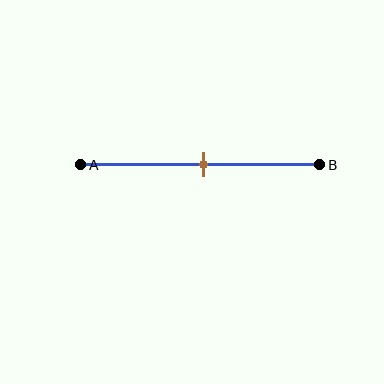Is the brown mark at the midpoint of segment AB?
Yes, the mark is approximately at the midpoint.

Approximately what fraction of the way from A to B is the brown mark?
The brown mark is approximately 50% of the way from A to B.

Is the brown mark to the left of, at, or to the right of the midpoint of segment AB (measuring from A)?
The brown mark is approximately at the midpoint of segment AB.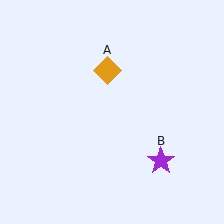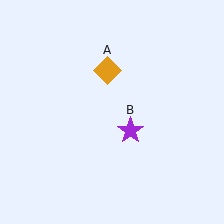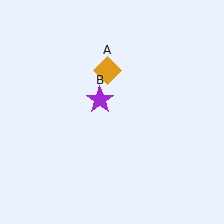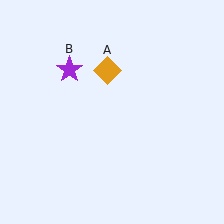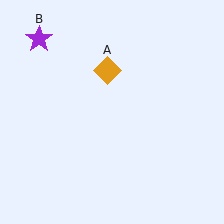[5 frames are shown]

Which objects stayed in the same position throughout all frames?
Orange diamond (object A) remained stationary.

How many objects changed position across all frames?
1 object changed position: purple star (object B).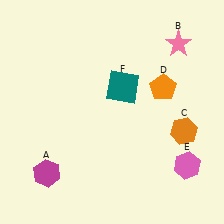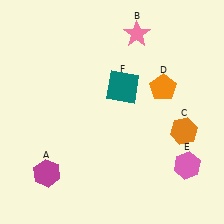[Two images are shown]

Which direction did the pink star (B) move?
The pink star (B) moved left.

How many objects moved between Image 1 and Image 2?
1 object moved between the two images.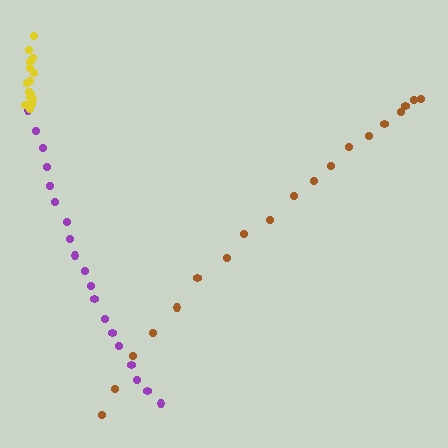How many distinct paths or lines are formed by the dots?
There are 3 distinct paths.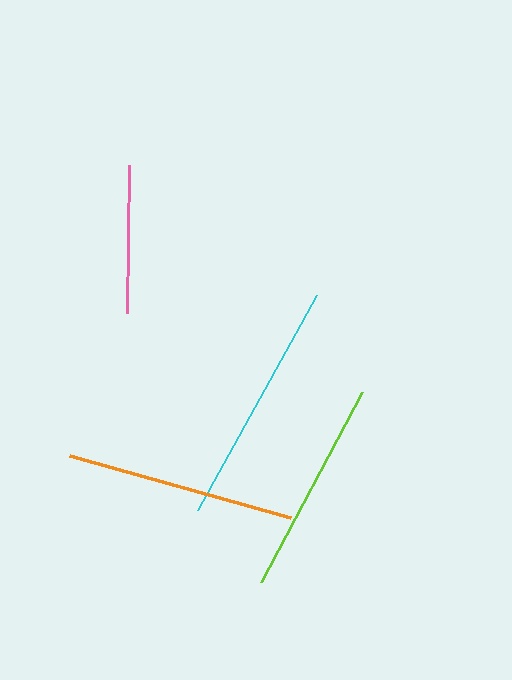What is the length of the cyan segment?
The cyan segment is approximately 245 pixels long.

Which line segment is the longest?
The cyan line is the longest at approximately 245 pixels.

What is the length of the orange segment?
The orange segment is approximately 230 pixels long.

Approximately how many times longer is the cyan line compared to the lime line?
The cyan line is approximately 1.1 times the length of the lime line.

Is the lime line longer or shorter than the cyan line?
The cyan line is longer than the lime line.